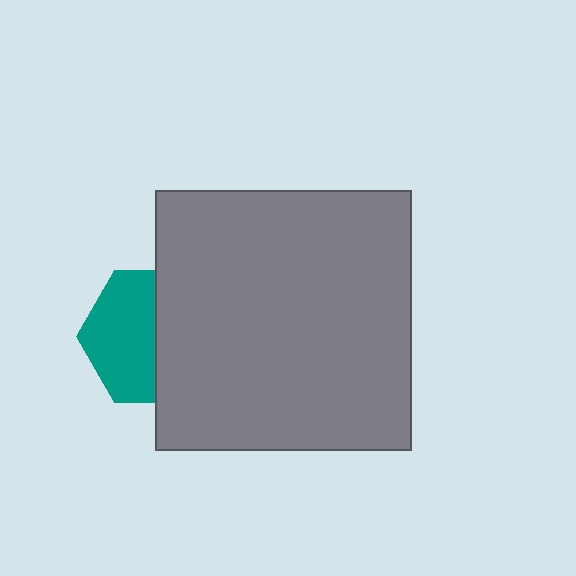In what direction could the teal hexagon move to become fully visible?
The teal hexagon could move left. That would shift it out from behind the gray rectangle entirely.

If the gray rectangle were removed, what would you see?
You would see the complete teal hexagon.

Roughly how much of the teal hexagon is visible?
About half of it is visible (roughly 52%).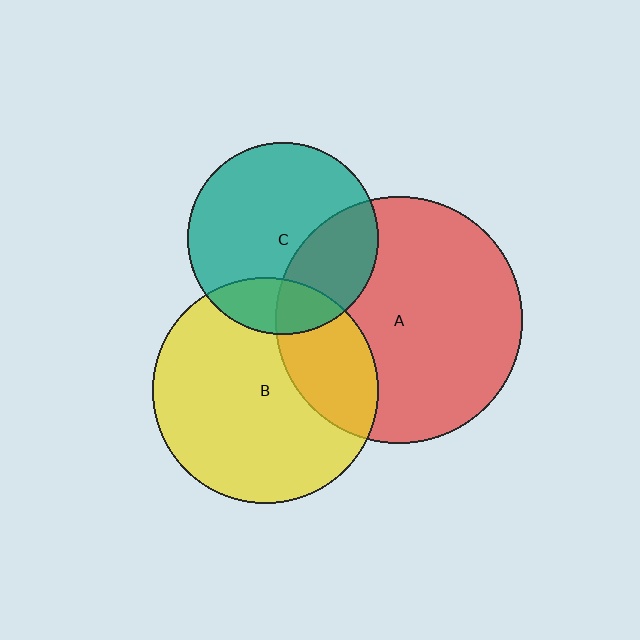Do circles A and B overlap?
Yes.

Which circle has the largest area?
Circle A (red).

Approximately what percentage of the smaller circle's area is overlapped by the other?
Approximately 25%.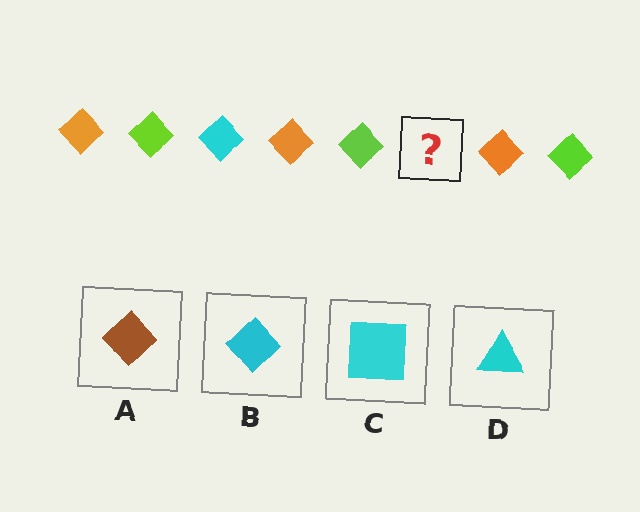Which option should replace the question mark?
Option B.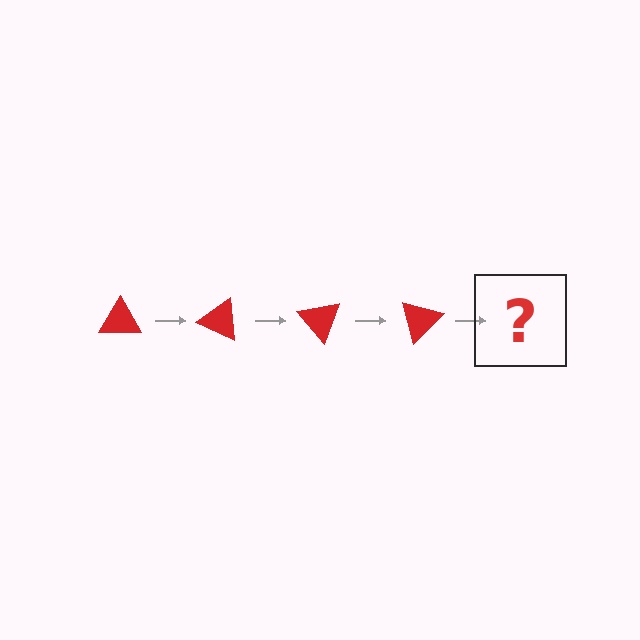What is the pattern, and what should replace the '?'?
The pattern is that the triangle rotates 25 degrees each step. The '?' should be a red triangle rotated 100 degrees.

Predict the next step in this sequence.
The next step is a red triangle rotated 100 degrees.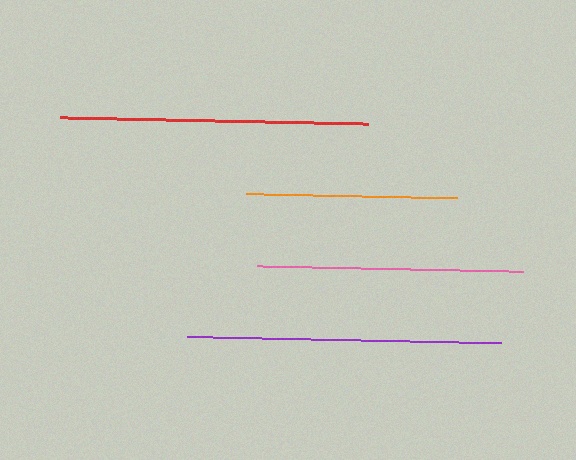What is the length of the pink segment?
The pink segment is approximately 266 pixels long.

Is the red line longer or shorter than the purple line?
The purple line is longer than the red line.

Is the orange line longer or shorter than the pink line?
The pink line is longer than the orange line.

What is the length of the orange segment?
The orange segment is approximately 211 pixels long.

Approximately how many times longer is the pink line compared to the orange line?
The pink line is approximately 1.3 times the length of the orange line.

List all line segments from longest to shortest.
From longest to shortest: purple, red, pink, orange.